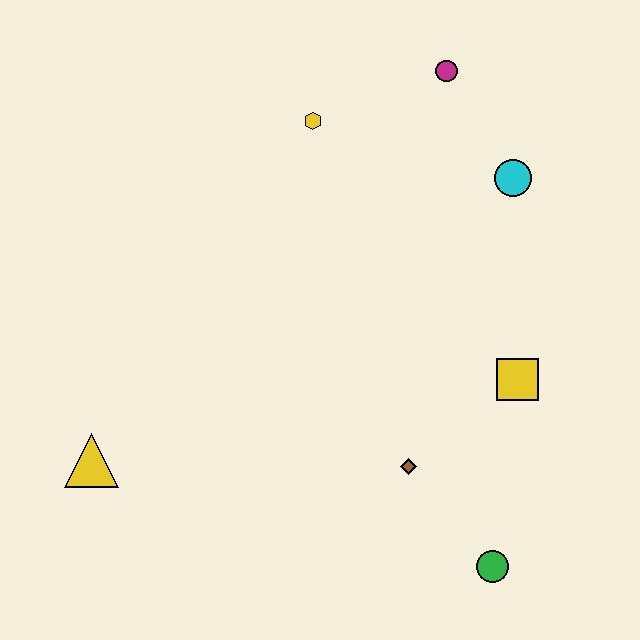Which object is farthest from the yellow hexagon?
The green circle is farthest from the yellow hexagon.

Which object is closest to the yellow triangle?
The brown diamond is closest to the yellow triangle.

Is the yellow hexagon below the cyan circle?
No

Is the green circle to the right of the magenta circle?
Yes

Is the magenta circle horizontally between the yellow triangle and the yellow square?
Yes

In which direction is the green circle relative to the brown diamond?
The green circle is below the brown diamond.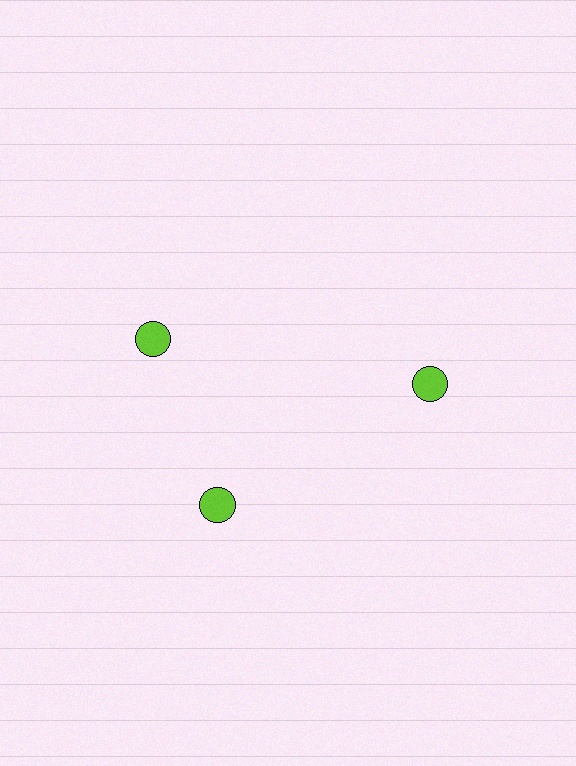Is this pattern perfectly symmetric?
No. The 3 lime circles are arranged in a ring, but one element near the 11 o'clock position is rotated out of alignment along the ring, breaking the 3-fold rotational symmetry.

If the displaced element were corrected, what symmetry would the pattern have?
It would have 3-fold rotational symmetry — the pattern would map onto itself every 120 degrees.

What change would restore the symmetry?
The symmetry would be restored by rotating it back into even spacing with its neighbors so that all 3 circles sit at equal angles and equal distance from the center.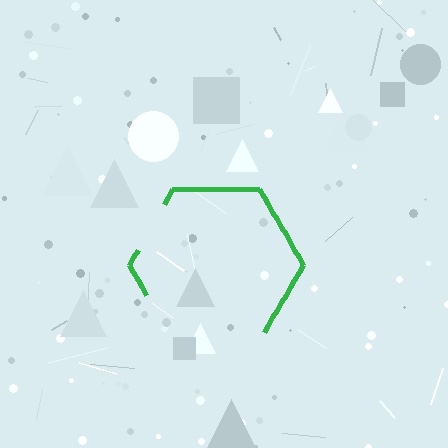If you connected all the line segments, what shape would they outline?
They would outline a hexagon.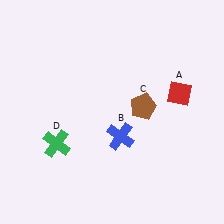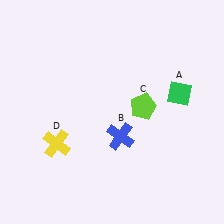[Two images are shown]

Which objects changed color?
A changed from red to green. C changed from brown to lime. D changed from green to yellow.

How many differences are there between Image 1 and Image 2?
There are 3 differences between the two images.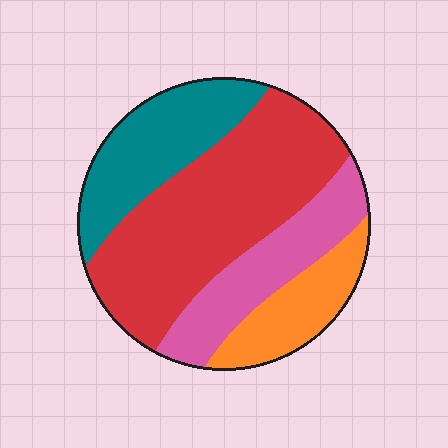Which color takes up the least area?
Orange, at roughly 15%.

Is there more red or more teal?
Red.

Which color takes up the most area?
Red, at roughly 45%.